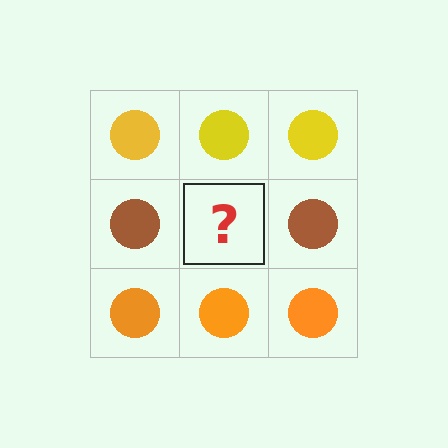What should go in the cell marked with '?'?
The missing cell should contain a brown circle.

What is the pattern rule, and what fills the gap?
The rule is that each row has a consistent color. The gap should be filled with a brown circle.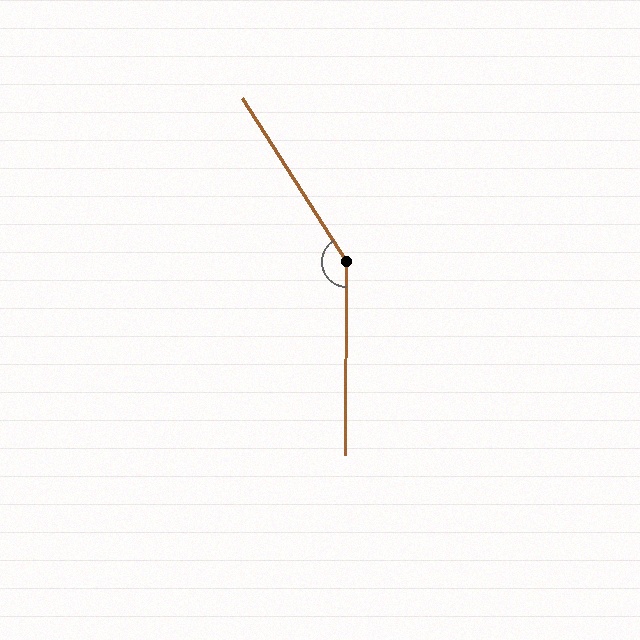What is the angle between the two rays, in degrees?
Approximately 147 degrees.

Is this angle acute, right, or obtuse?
It is obtuse.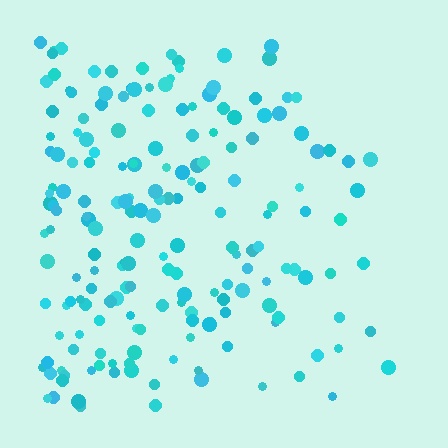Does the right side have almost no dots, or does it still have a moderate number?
Still a moderate number, just noticeably fewer than the left.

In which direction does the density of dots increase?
From right to left, with the left side densest.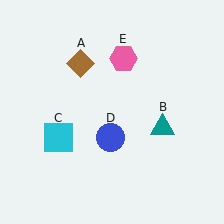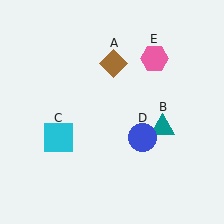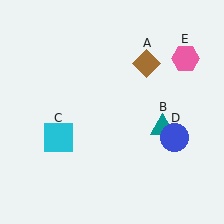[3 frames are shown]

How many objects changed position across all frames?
3 objects changed position: brown diamond (object A), blue circle (object D), pink hexagon (object E).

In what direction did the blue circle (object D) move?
The blue circle (object D) moved right.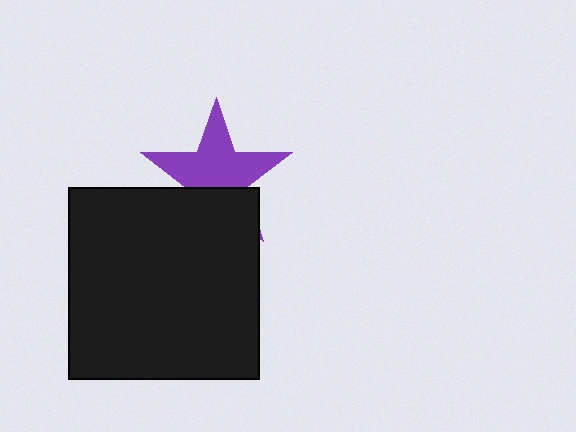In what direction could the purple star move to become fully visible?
The purple star could move up. That would shift it out from behind the black square entirely.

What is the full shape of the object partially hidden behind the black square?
The partially hidden object is a purple star.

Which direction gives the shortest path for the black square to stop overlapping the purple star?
Moving down gives the shortest separation.